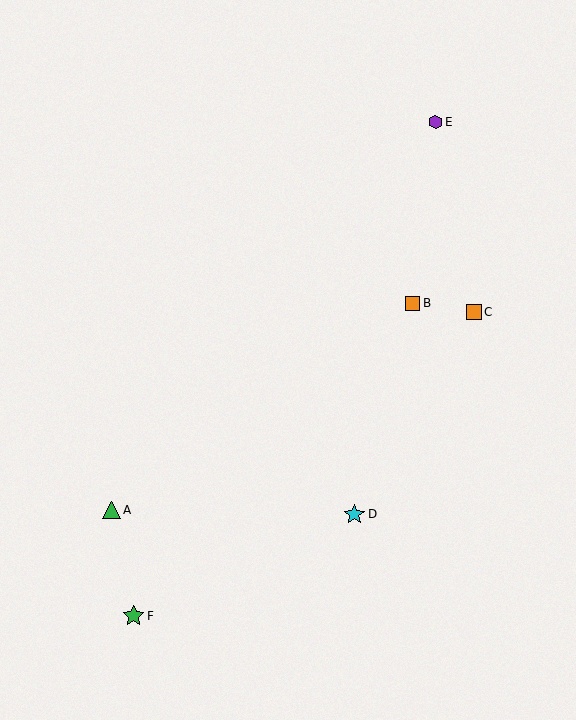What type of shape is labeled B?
Shape B is an orange square.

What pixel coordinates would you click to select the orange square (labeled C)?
Click at (474, 312) to select the orange square C.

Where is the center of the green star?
The center of the green star is at (133, 616).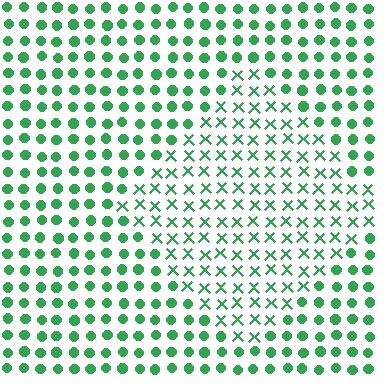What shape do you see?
I see a diamond.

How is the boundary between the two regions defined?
The boundary is defined by a change in element shape: X marks inside vs. circles outside. All elements share the same color and spacing.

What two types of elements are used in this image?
The image uses X marks inside the diamond region and circles outside it.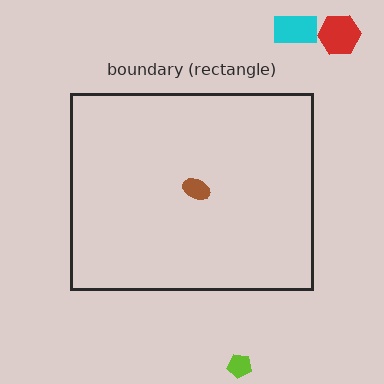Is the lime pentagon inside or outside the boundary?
Outside.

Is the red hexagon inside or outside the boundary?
Outside.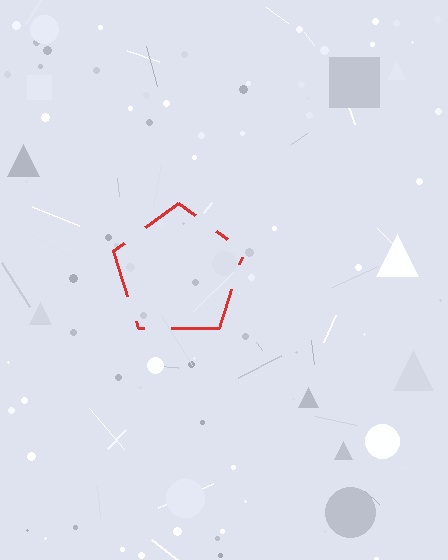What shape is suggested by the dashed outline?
The dashed outline suggests a pentagon.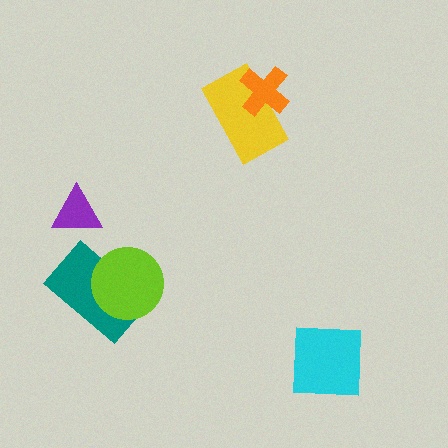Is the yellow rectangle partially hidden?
Yes, it is partially covered by another shape.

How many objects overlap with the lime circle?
1 object overlaps with the lime circle.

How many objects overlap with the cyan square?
0 objects overlap with the cyan square.